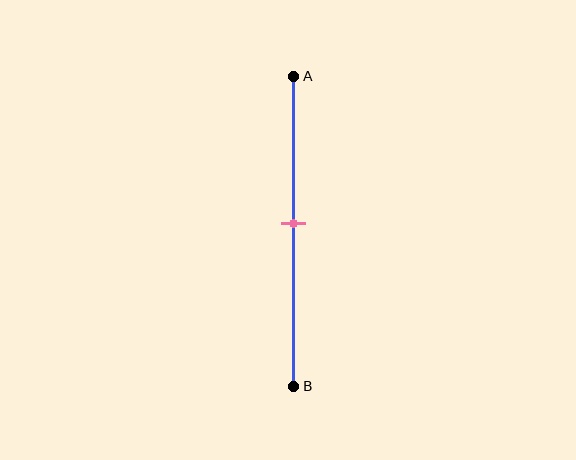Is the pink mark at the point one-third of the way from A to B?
No, the mark is at about 50% from A, not at the 33% one-third point.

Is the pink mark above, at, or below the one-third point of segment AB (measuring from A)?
The pink mark is below the one-third point of segment AB.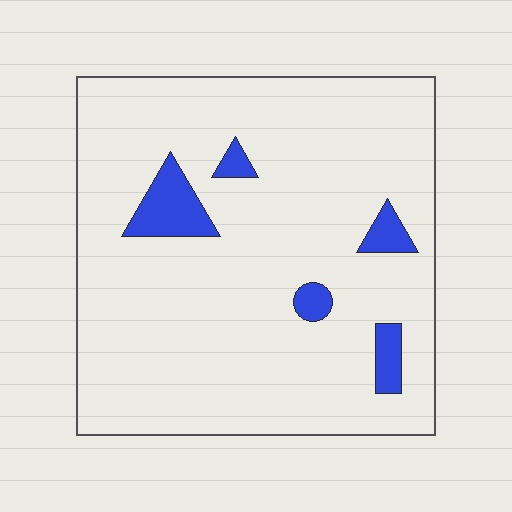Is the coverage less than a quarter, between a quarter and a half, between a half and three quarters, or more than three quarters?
Less than a quarter.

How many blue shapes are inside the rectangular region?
5.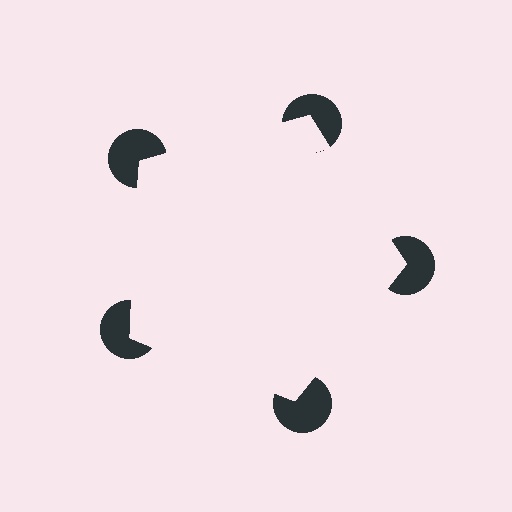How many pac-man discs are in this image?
There are 5 — one at each vertex of the illusory pentagon.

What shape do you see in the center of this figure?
An illusory pentagon — its edges are inferred from the aligned wedge cuts in the pac-man discs, not physically drawn.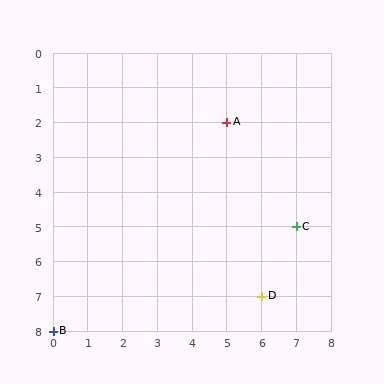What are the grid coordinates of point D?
Point D is at grid coordinates (6, 7).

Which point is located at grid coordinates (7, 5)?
Point C is at (7, 5).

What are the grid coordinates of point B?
Point B is at grid coordinates (0, 8).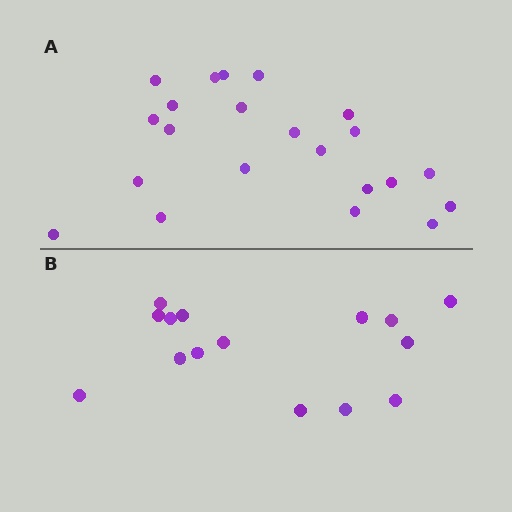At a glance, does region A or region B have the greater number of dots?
Region A (the top region) has more dots.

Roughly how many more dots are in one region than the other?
Region A has roughly 8 or so more dots than region B.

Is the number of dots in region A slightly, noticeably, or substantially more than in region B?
Region A has substantially more. The ratio is roughly 1.5 to 1.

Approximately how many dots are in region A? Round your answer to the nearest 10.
About 20 dots. (The exact count is 22, which rounds to 20.)